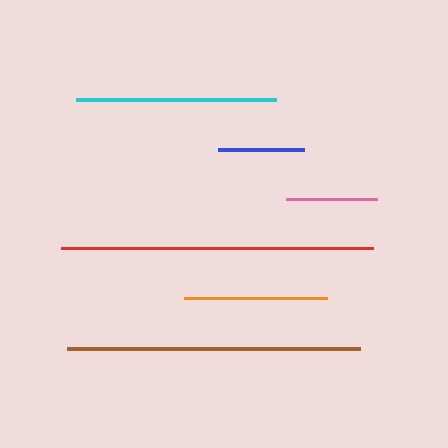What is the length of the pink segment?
The pink segment is approximately 91 pixels long.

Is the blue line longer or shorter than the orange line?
The orange line is longer than the blue line.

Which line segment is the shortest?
The blue line is the shortest at approximately 86 pixels.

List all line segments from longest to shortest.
From longest to shortest: red, brown, cyan, orange, pink, blue.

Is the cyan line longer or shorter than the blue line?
The cyan line is longer than the blue line.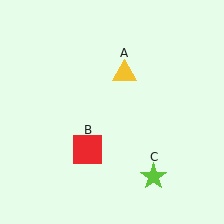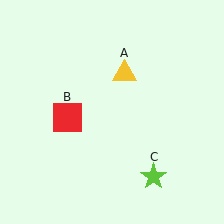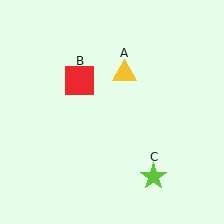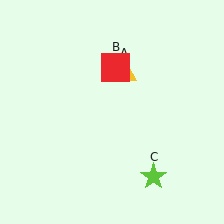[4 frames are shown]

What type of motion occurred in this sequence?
The red square (object B) rotated clockwise around the center of the scene.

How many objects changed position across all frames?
1 object changed position: red square (object B).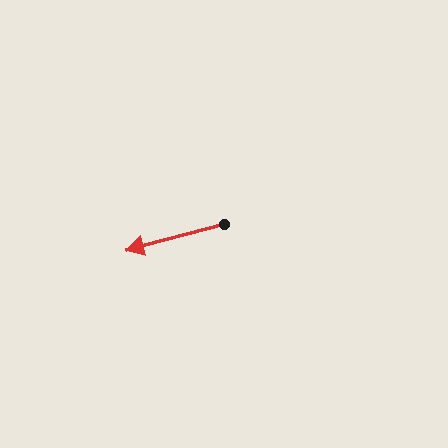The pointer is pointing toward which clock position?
Roughly 8 o'clock.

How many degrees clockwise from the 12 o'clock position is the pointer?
Approximately 255 degrees.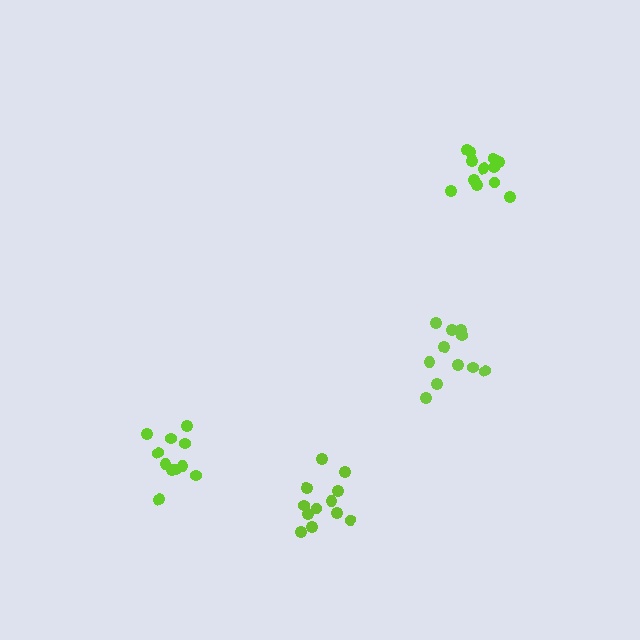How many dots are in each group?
Group 1: 11 dots, Group 2: 13 dots, Group 3: 12 dots, Group 4: 11 dots (47 total).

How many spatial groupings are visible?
There are 4 spatial groupings.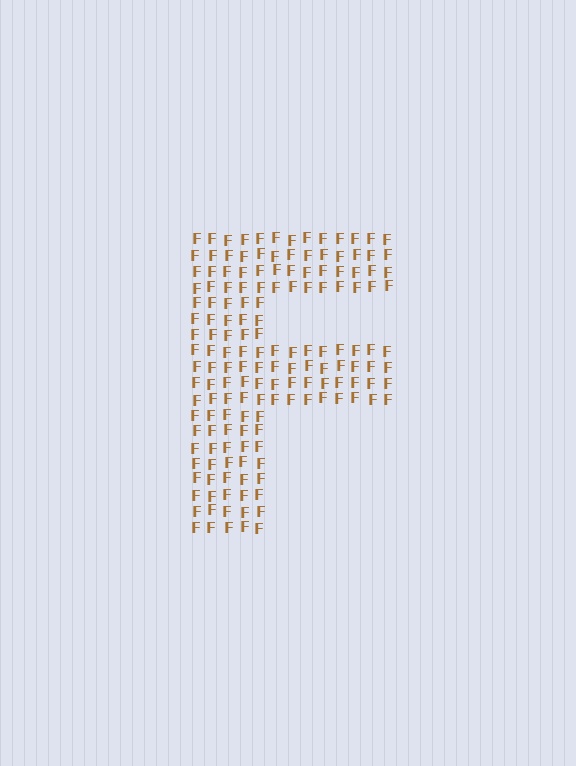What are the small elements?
The small elements are letter F's.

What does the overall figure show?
The overall figure shows the letter F.